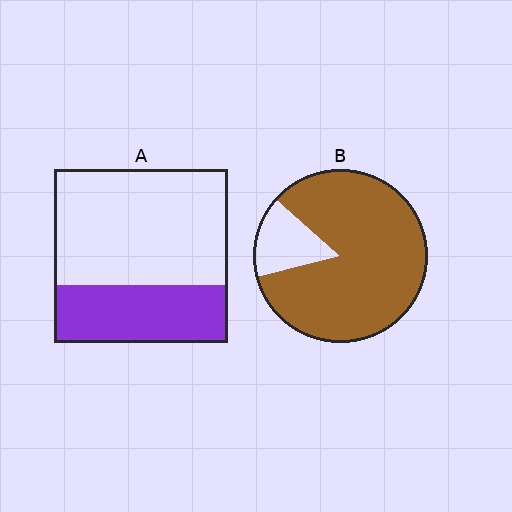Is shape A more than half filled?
No.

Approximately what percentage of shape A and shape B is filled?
A is approximately 35% and B is approximately 85%.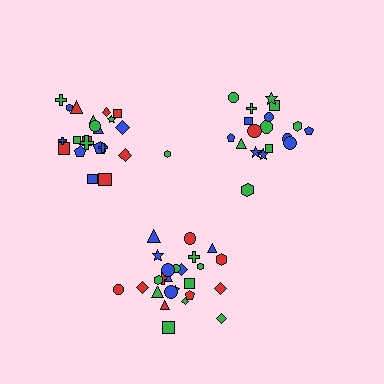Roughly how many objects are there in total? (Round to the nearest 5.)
Roughly 65 objects in total.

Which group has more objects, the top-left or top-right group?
The top-left group.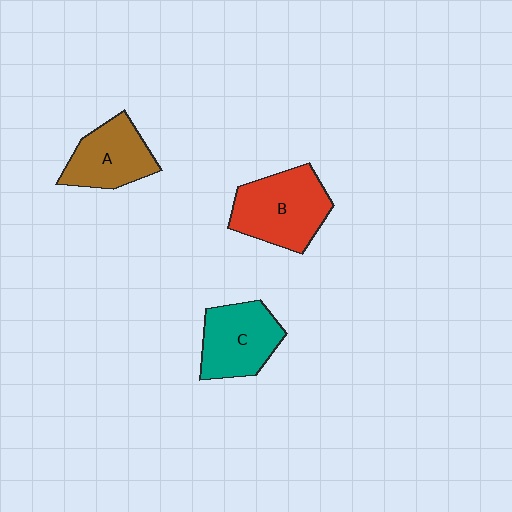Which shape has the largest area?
Shape B (red).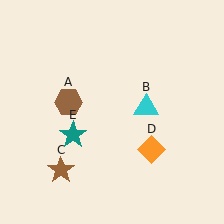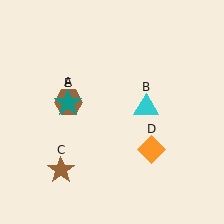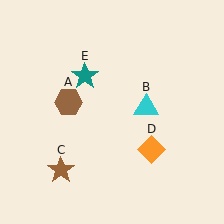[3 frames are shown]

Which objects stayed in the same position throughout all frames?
Brown hexagon (object A) and cyan triangle (object B) and brown star (object C) and orange diamond (object D) remained stationary.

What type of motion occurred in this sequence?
The teal star (object E) rotated clockwise around the center of the scene.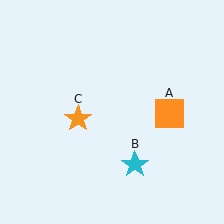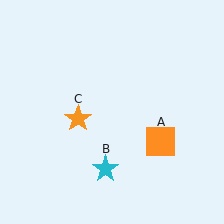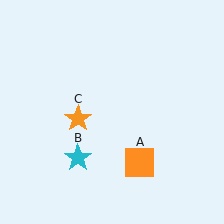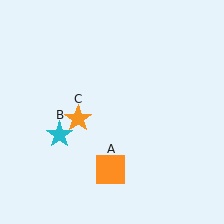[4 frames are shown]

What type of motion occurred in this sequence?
The orange square (object A), cyan star (object B) rotated clockwise around the center of the scene.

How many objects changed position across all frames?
2 objects changed position: orange square (object A), cyan star (object B).